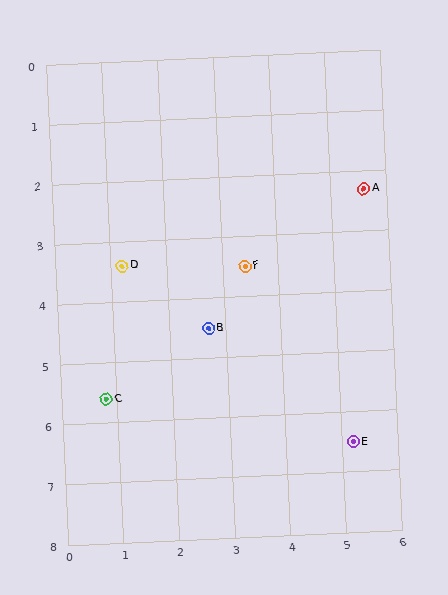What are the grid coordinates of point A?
Point A is at approximately (5.6, 2.3).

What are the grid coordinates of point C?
Point C is at approximately (0.8, 5.6).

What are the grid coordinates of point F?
Point F is at approximately (3.4, 3.5).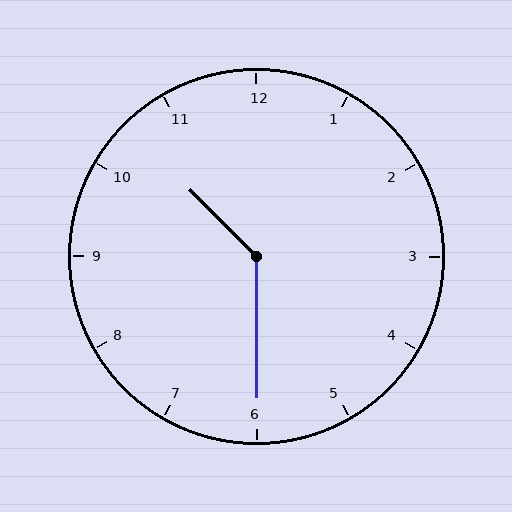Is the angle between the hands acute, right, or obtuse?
It is obtuse.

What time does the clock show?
10:30.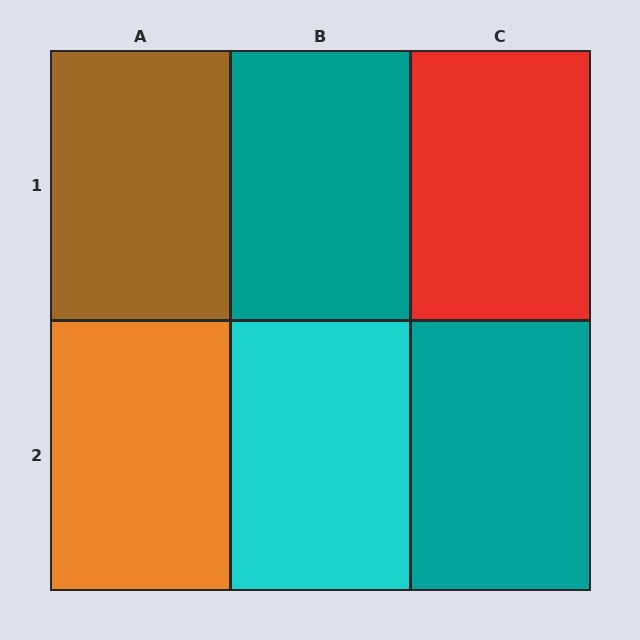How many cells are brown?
1 cell is brown.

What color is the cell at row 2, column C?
Teal.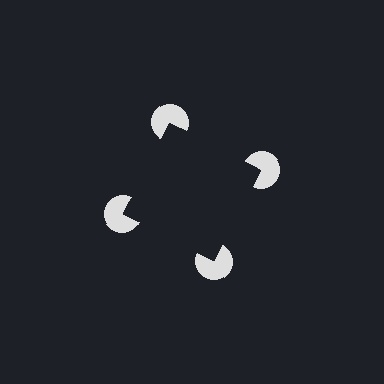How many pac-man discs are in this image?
There are 4 — one at each vertex of the illusory square.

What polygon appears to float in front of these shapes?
An illusory square — its edges are inferred from the aligned wedge cuts in the pac-man discs, not physically drawn.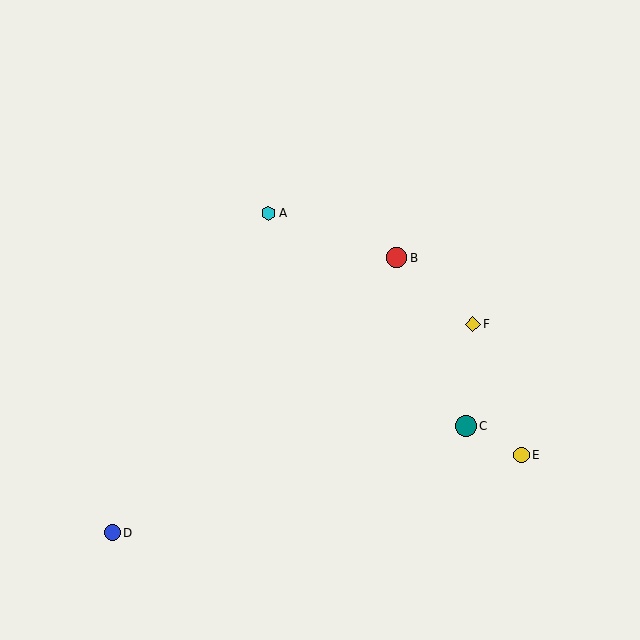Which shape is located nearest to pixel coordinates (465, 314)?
The yellow diamond (labeled F) at (473, 324) is nearest to that location.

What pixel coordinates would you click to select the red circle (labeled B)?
Click at (396, 258) to select the red circle B.